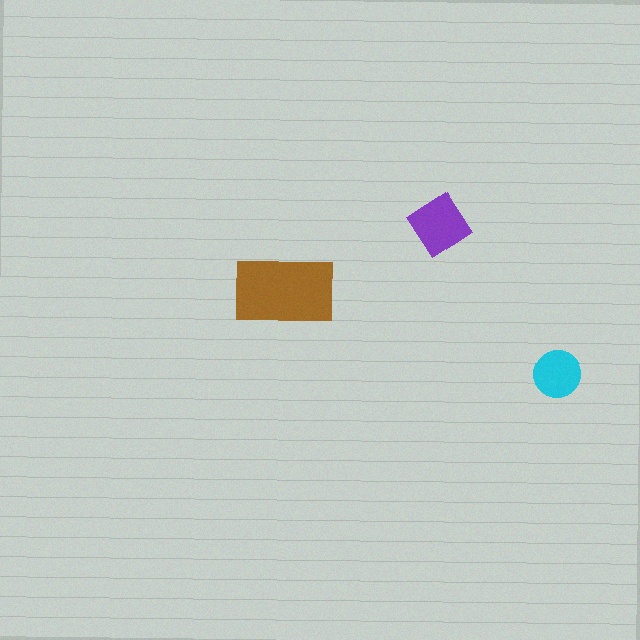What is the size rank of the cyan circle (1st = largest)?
3rd.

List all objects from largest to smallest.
The brown rectangle, the purple diamond, the cyan circle.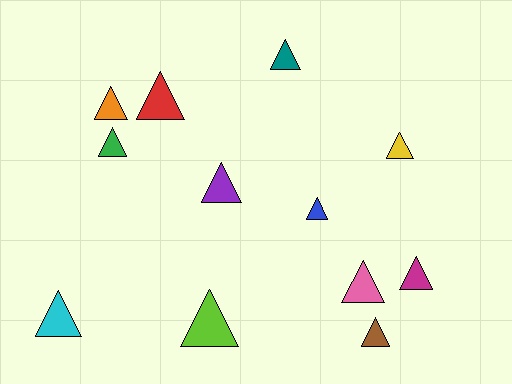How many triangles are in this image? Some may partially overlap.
There are 12 triangles.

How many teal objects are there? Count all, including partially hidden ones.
There is 1 teal object.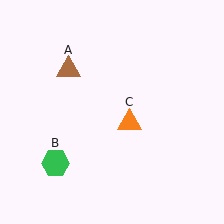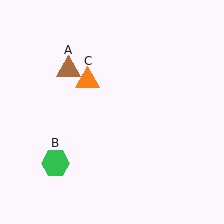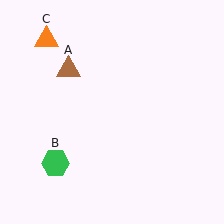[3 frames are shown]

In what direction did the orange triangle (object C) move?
The orange triangle (object C) moved up and to the left.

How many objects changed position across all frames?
1 object changed position: orange triangle (object C).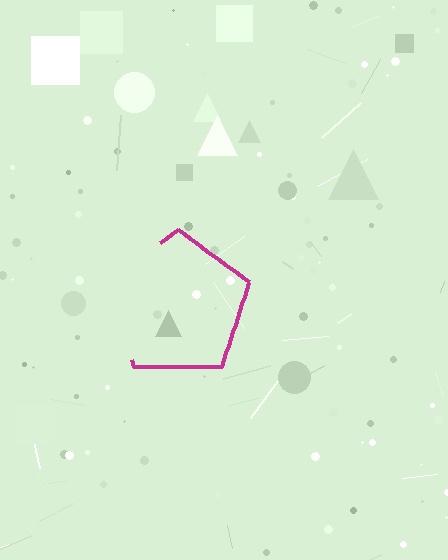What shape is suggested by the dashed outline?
The dashed outline suggests a pentagon.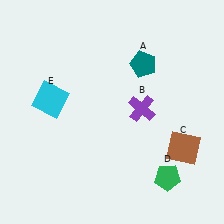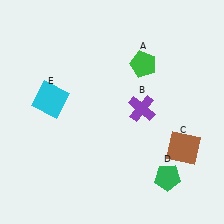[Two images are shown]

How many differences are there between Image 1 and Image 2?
There is 1 difference between the two images.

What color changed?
The pentagon (A) changed from teal in Image 1 to green in Image 2.